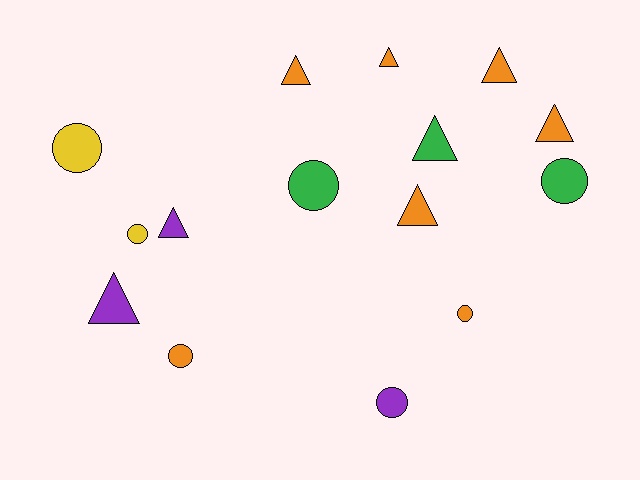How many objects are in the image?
There are 15 objects.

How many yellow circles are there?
There are 2 yellow circles.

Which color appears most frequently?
Orange, with 7 objects.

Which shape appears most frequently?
Triangle, with 8 objects.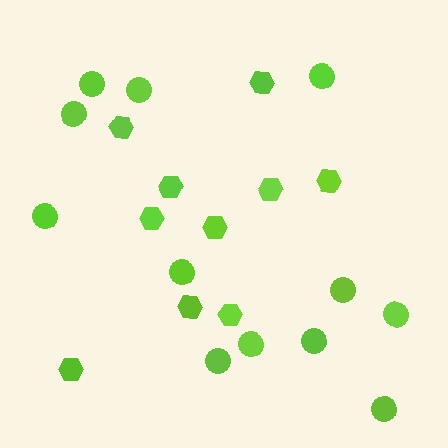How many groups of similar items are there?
There are 2 groups: one group of hexagons (10) and one group of circles (12).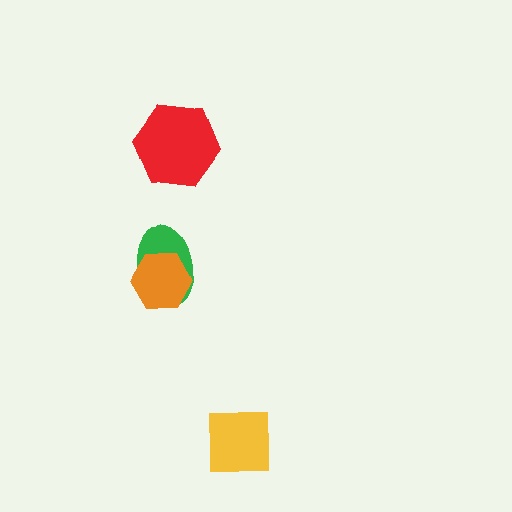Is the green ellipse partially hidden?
Yes, it is partially covered by another shape.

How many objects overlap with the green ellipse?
1 object overlaps with the green ellipse.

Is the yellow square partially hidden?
No, no other shape covers it.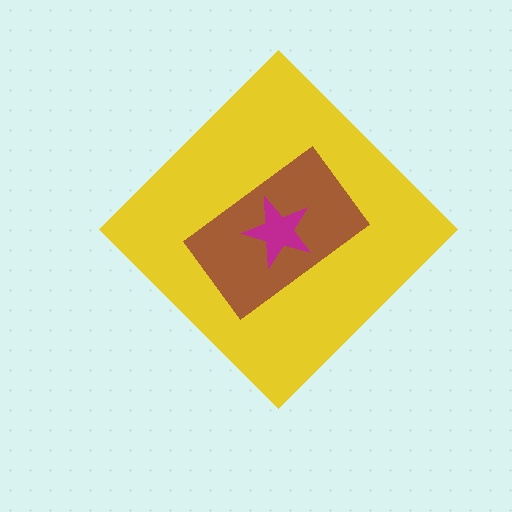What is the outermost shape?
The yellow diamond.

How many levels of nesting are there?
3.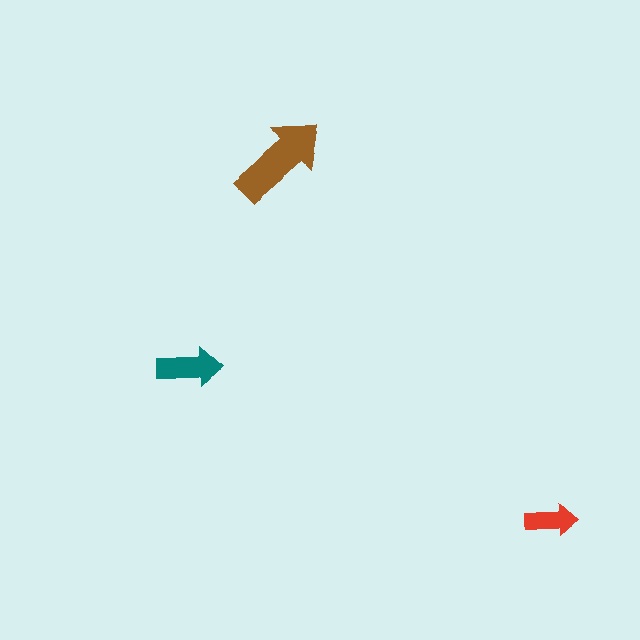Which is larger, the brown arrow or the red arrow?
The brown one.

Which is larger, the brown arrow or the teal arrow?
The brown one.